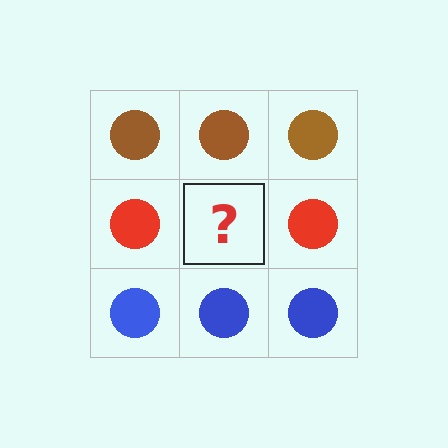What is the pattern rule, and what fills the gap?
The rule is that each row has a consistent color. The gap should be filled with a red circle.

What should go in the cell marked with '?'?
The missing cell should contain a red circle.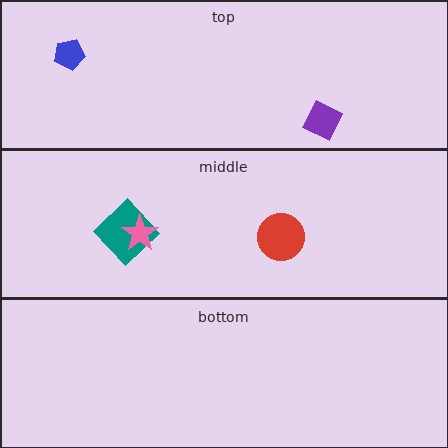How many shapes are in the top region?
2.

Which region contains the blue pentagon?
The top region.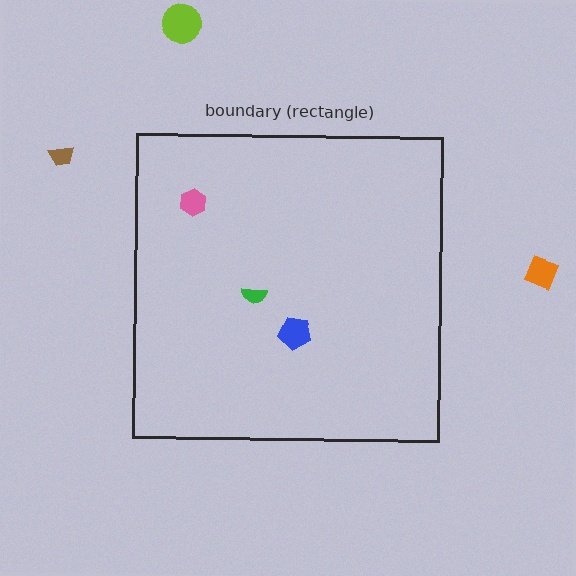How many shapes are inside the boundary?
3 inside, 3 outside.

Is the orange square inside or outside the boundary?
Outside.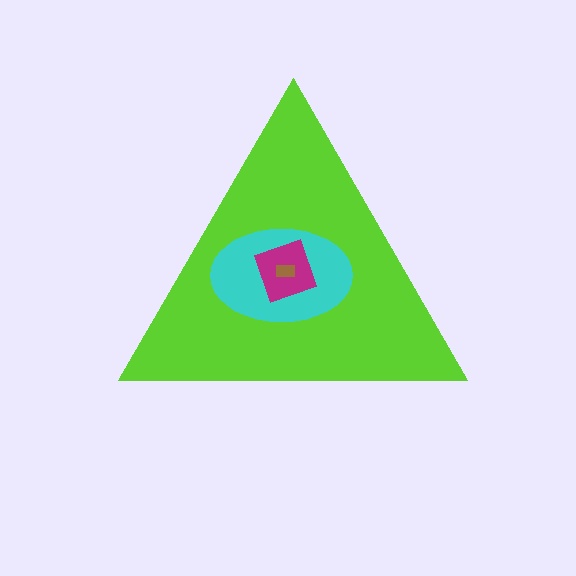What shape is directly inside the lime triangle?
The cyan ellipse.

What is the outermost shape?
The lime triangle.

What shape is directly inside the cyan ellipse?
The magenta diamond.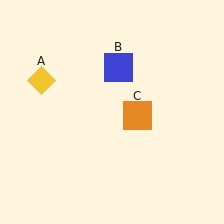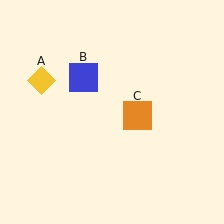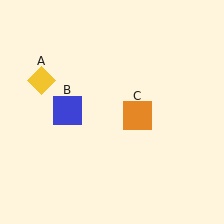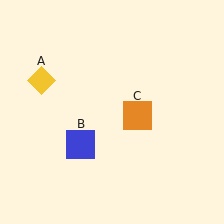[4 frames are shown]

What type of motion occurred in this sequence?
The blue square (object B) rotated counterclockwise around the center of the scene.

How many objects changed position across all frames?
1 object changed position: blue square (object B).